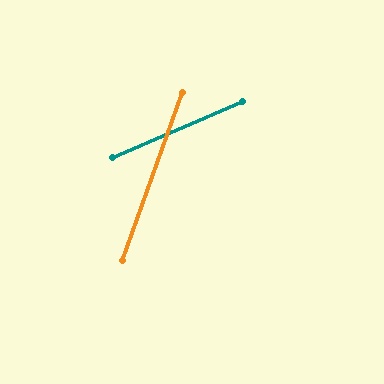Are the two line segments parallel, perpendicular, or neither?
Neither parallel nor perpendicular — they differ by about 47°.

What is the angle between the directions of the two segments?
Approximately 47 degrees.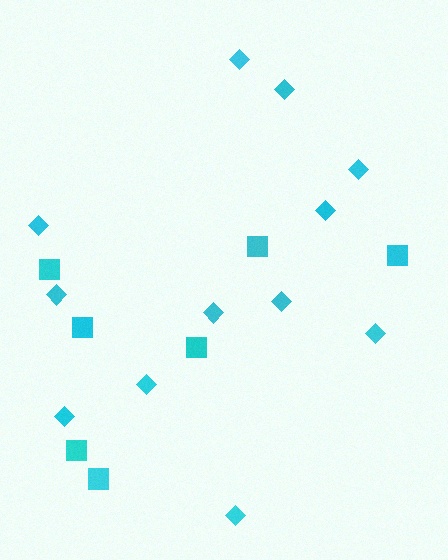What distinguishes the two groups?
There are 2 groups: one group of diamonds (12) and one group of squares (7).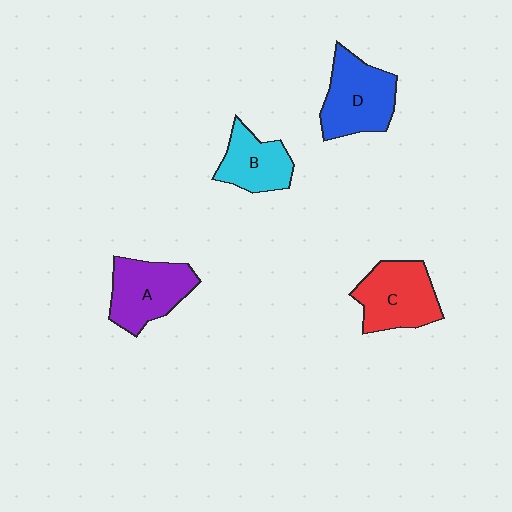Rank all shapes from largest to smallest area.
From largest to smallest: D (blue), C (red), A (purple), B (cyan).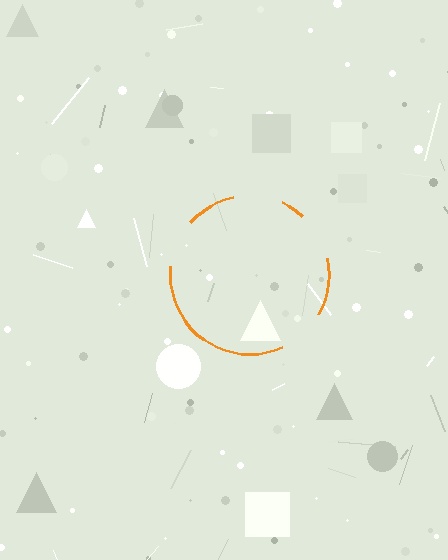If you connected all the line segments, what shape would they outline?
They would outline a circle.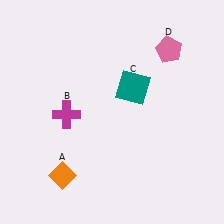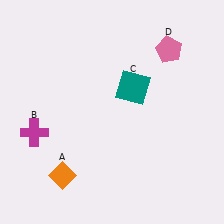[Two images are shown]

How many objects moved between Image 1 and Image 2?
1 object moved between the two images.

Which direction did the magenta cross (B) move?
The magenta cross (B) moved left.